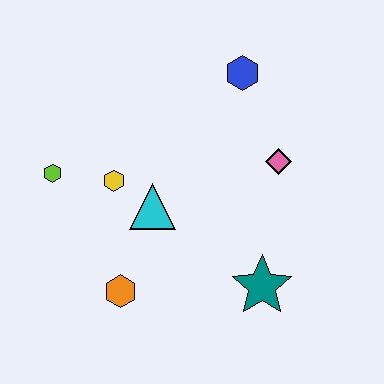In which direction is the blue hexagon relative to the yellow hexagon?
The blue hexagon is to the right of the yellow hexagon.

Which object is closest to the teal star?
The pink diamond is closest to the teal star.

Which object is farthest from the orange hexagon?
The blue hexagon is farthest from the orange hexagon.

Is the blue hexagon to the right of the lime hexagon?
Yes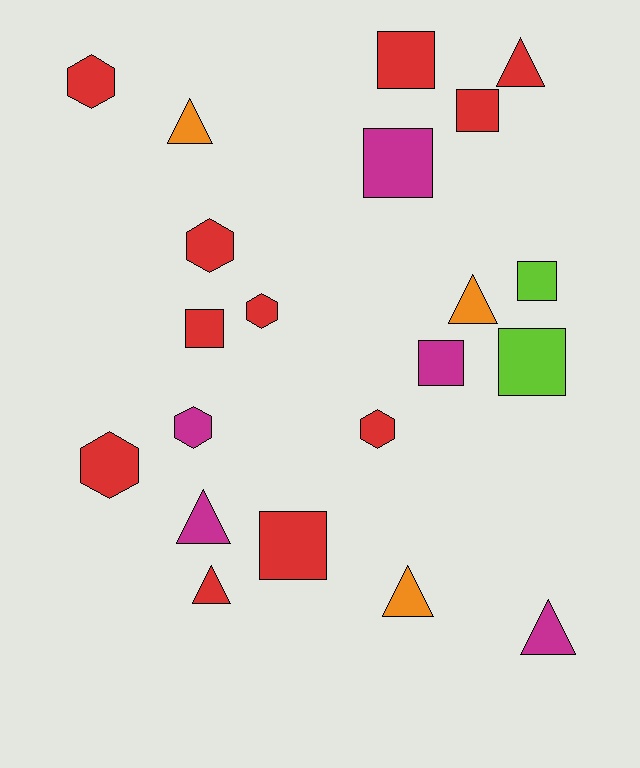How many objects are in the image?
There are 21 objects.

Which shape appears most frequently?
Square, with 8 objects.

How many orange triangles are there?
There are 3 orange triangles.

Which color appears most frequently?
Red, with 11 objects.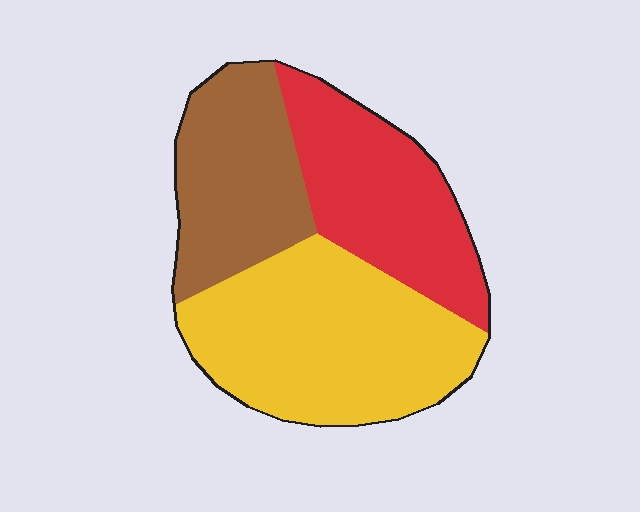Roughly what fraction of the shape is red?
Red covers 30% of the shape.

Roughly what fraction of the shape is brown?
Brown covers 27% of the shape.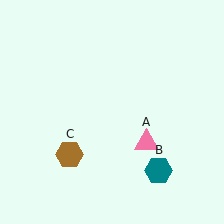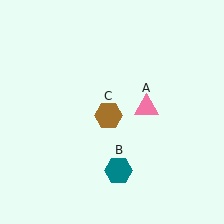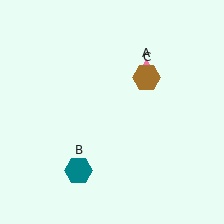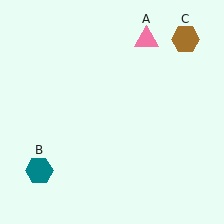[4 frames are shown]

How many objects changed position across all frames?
3 objects changed position: pink triangle (object A), teal hexagon (object B), brown hexagon (object C).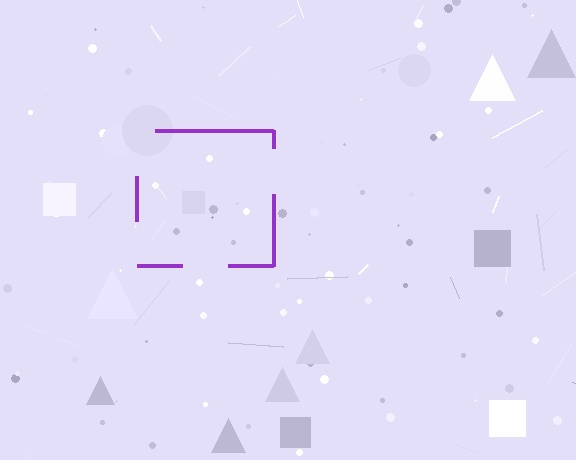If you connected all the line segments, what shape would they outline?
They would outline a square.